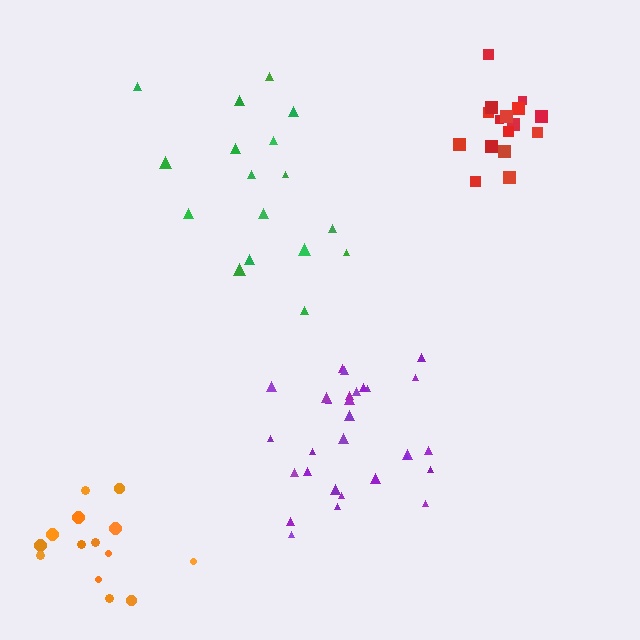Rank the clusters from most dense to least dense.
red, purple, orange, green.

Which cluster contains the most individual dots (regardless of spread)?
Purple (29).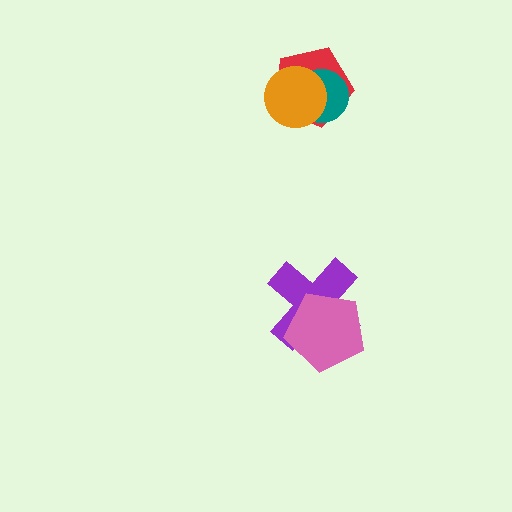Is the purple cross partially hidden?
Yes, it is partially covered by another shape.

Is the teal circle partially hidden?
Yes, it is partially covered by another shape.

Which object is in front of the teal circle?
The orange circle is in front of the teal circle.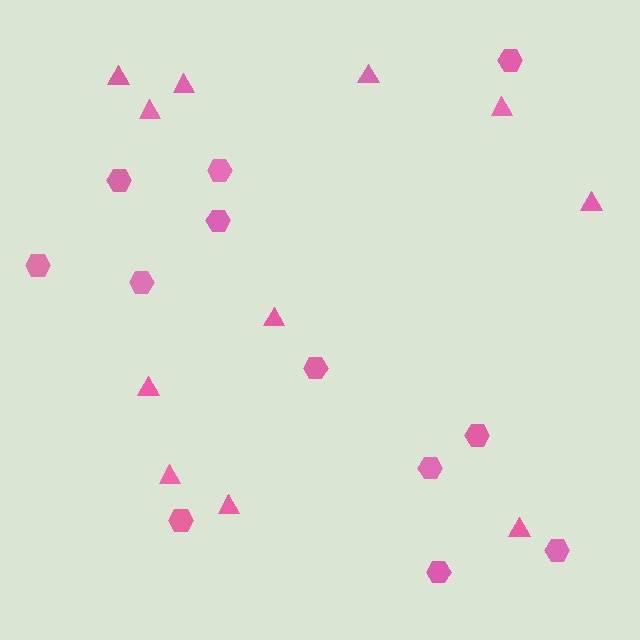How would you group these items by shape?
There are 2 groups: one group of triangles (11) and one group of hexagons (12).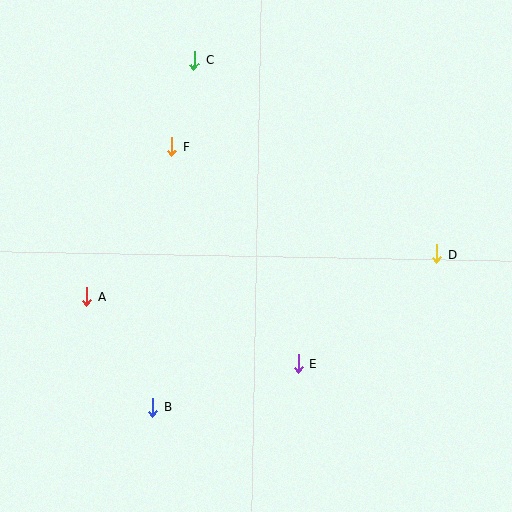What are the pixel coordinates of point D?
Point D is at (437, 254).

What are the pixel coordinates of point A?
Point A is at (87, 297).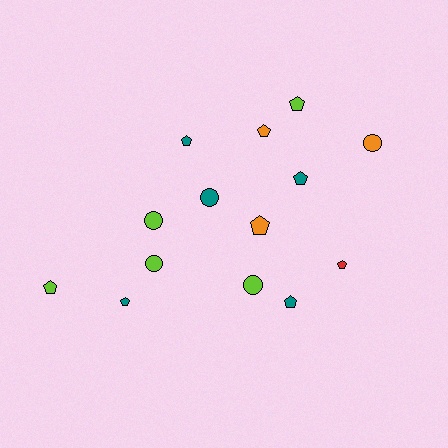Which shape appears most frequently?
Pentagon, with 9 objects.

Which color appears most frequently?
Teal, with 5 objects.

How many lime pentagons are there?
There are 2 lime pentagons.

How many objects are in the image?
There are 14 objects.